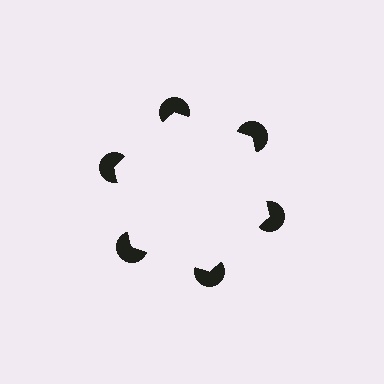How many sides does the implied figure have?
6 sides.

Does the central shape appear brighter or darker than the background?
It typically appears slightly brighter than the background, even though no actual brightness change is drawn.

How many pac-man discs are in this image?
There are 6 — one at each vertex of the illusory hexagon.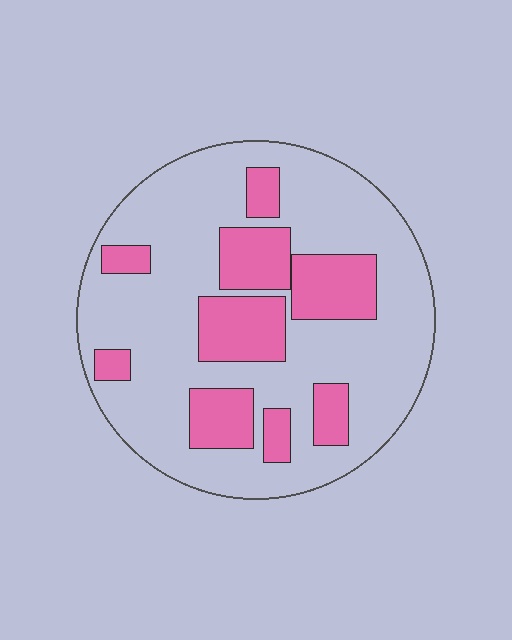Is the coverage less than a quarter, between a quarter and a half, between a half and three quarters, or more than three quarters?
Between a quarter and a half.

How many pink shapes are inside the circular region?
9.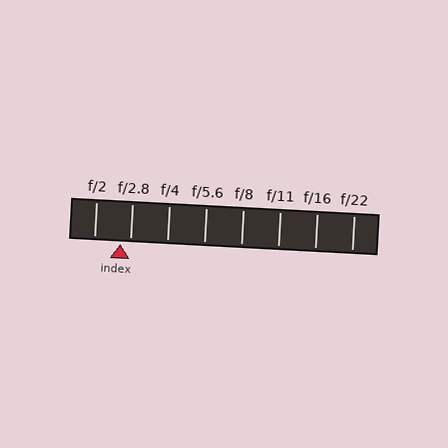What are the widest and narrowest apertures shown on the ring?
The widest aperture shown is f/2 and the narrowest is f/22.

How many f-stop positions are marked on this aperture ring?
There are 8 f-stop positions marked.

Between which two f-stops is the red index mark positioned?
The index mark is between f/2 and f/2.8.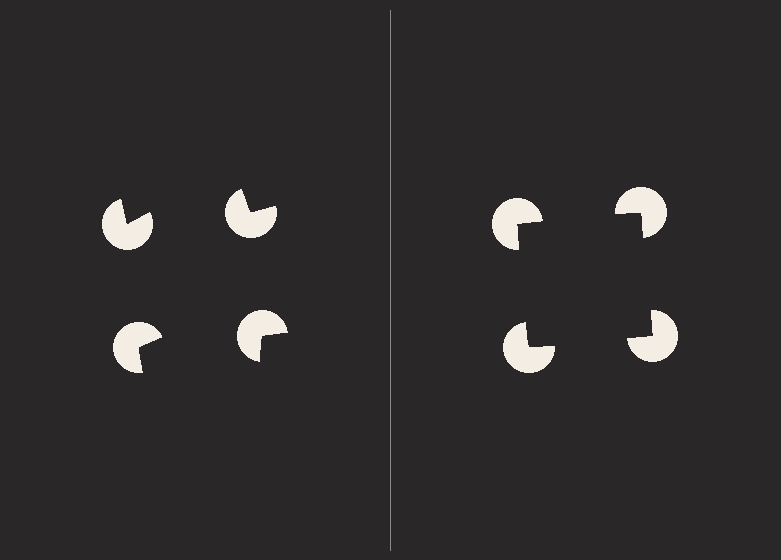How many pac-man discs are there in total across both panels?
8 — 4 on each side.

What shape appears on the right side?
An illusory square.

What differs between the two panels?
The pac-man discs are positioned identically on both sides; only the wedge orientations differ. On the right they align to a square; on the left they are misaligned.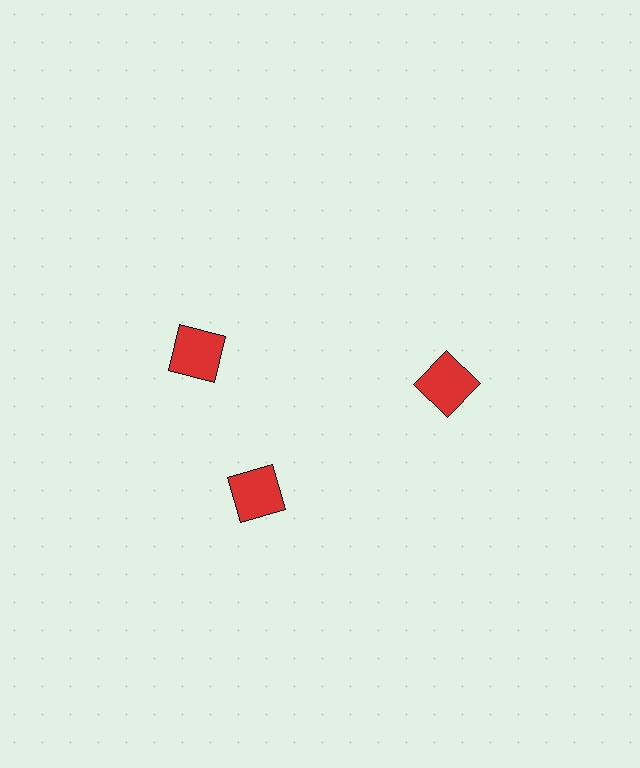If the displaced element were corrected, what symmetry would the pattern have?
It would have 3-fold rotational symmetry — the pattern would map onto itself every 120 degrees.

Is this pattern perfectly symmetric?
No. The 3 red squares are arranged in a ring, but one element near the 11 o'clock position is rotated out of alignment along the ring, breaking the 3-fold rotational symmetry.